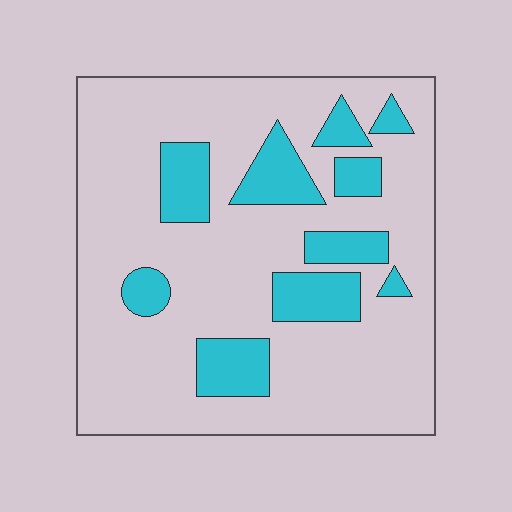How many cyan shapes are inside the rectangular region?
10.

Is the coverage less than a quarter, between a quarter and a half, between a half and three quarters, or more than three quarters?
Less than a quarter.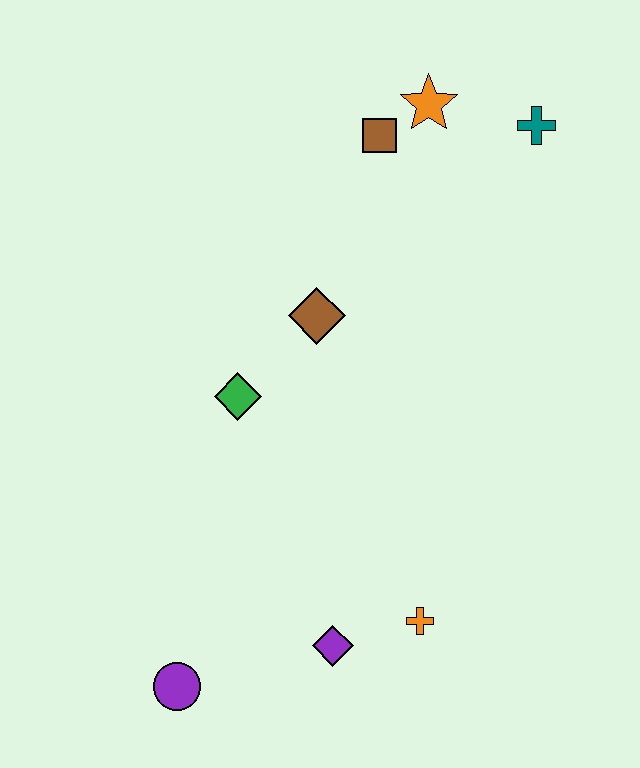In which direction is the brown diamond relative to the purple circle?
The brown diamond is above the purple circle.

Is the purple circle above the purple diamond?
No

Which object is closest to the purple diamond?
The orange cross is closest to the purple diamond.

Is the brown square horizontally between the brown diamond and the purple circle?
No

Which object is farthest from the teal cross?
The purple circle is farthest from the teal cross.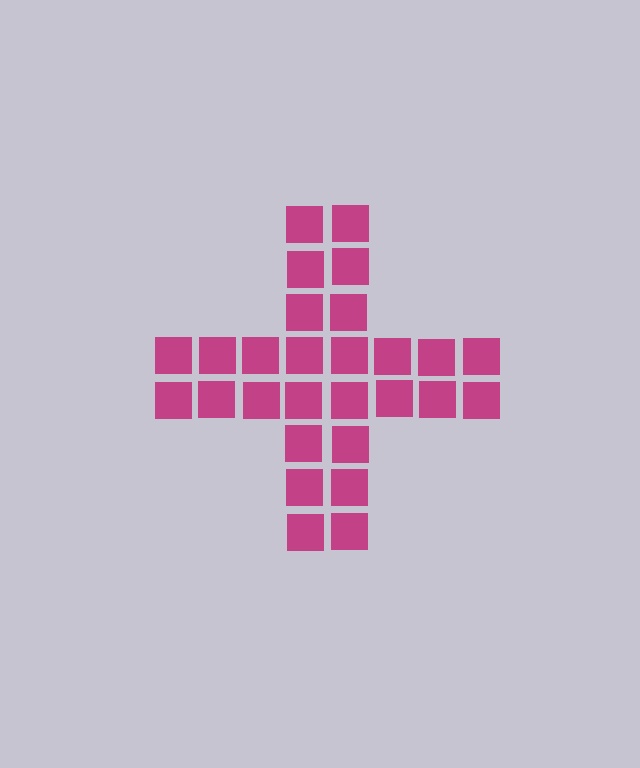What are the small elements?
The small elements are squares.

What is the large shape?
The large shape is a cross.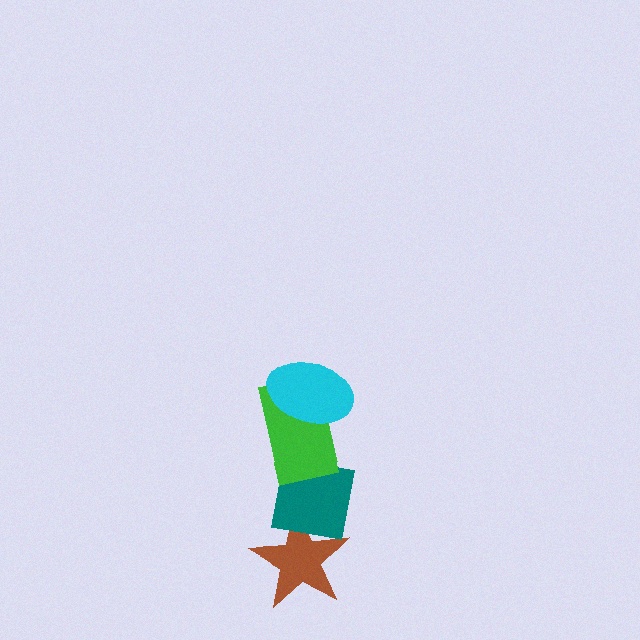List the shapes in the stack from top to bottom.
From top to bottom: the cyan ellipse, the green rectangle, the teal square, the brown star.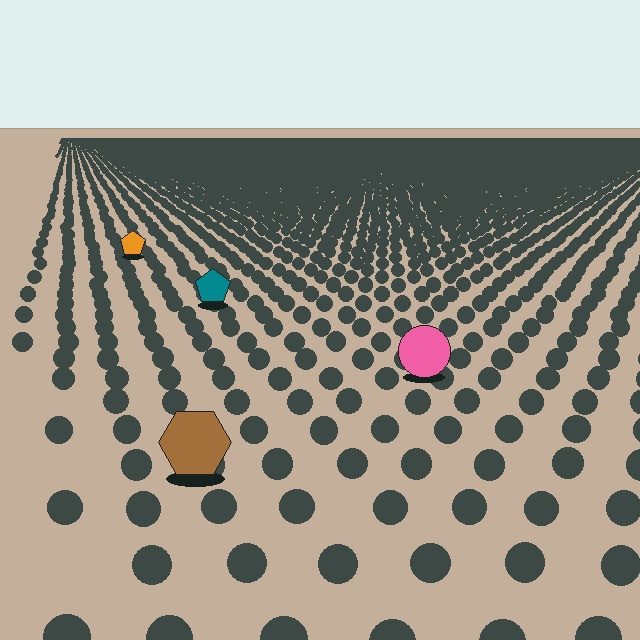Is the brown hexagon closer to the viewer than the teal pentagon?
Yes. The brown hexagon is closer — you can tell from the texture gradient: the ground texture is coarser near it.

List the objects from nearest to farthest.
From nearest to farthest: the brown hexagon, the pink circle, the teal pentagon, the orange pentagon.